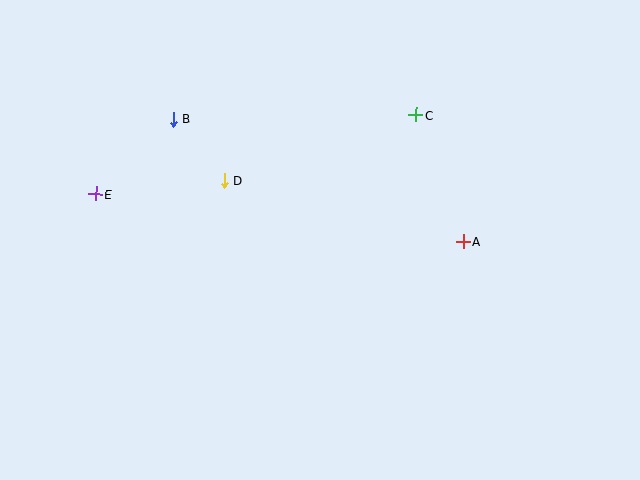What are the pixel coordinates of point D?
Point D is at (224, 180).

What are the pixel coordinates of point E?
Point E is at (96, 194).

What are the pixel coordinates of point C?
Point C is at (416, 115).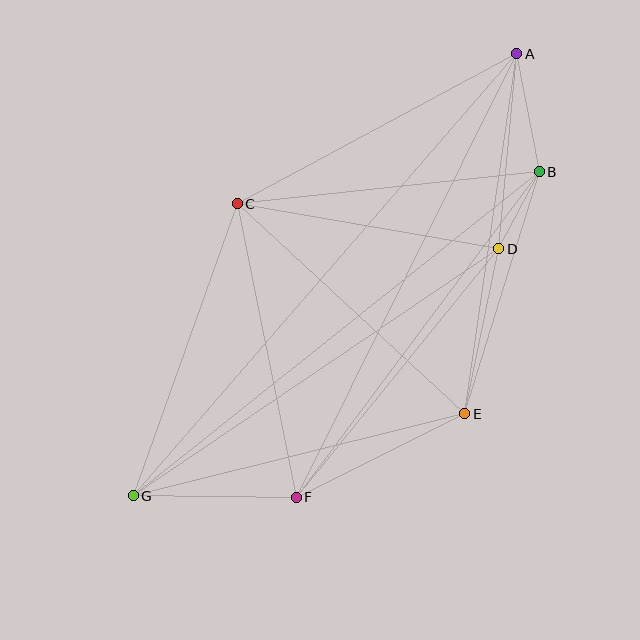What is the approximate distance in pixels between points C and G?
The distance between C and G is approximately 310 pixels.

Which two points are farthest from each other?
Points A and G are farthest from each other.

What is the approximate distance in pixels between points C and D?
The distance between C and D is approximately 266 pixels.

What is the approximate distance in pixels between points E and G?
The distance between E and G is approximately 342 pixels.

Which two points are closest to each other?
Points B and D are closest to each other.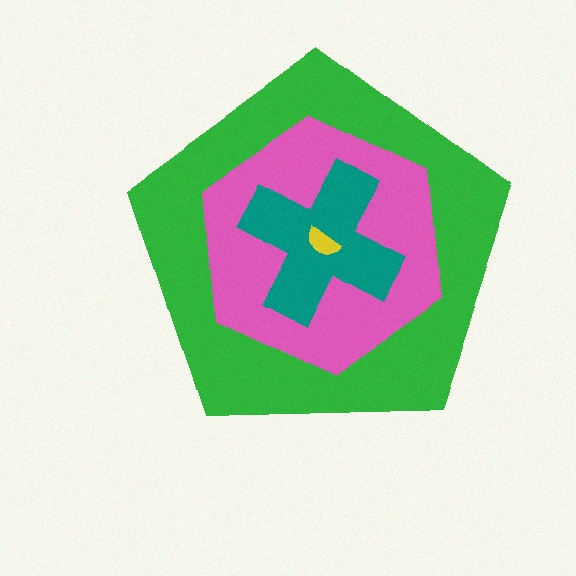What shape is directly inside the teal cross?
The yellow semicircle.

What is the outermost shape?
The green pentagon.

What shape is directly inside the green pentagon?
The pink hexagon.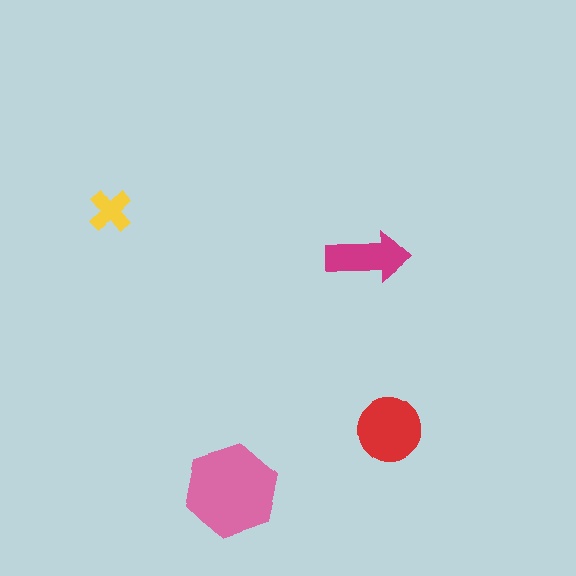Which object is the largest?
The pink hexagon.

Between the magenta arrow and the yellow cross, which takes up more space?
The magenta arrow.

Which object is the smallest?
The yellow cross.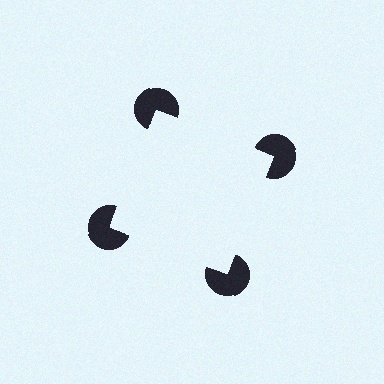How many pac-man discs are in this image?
There are 4 — one at each vertex of the illusory square.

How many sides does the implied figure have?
4 sides.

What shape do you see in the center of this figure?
An illusory square — its edges are inferred from the aligned wedge cuts in the pac-man discs, not physically drawn.